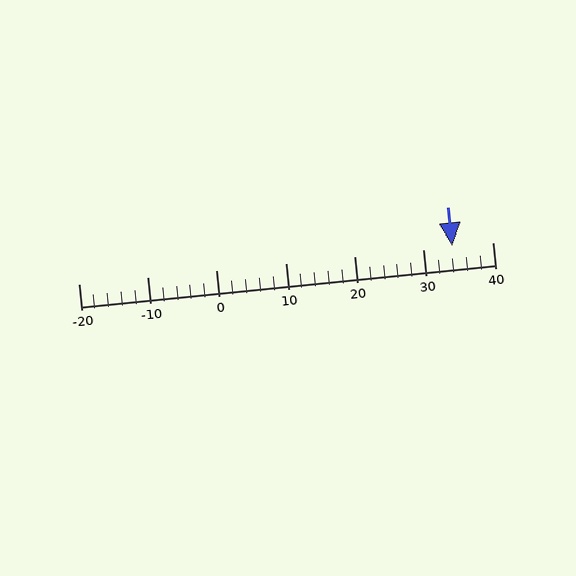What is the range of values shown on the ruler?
The ruler shows values from -20 to 40.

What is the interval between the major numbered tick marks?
The major tick marks are spaced 10 units apart.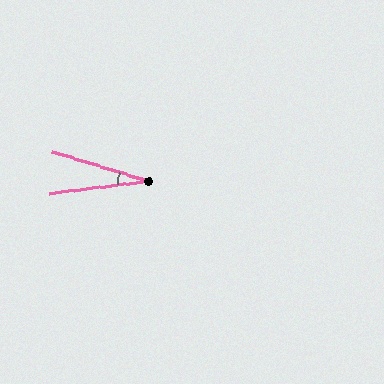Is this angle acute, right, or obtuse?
It is acute.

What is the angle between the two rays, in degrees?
Approximately 24 degrees.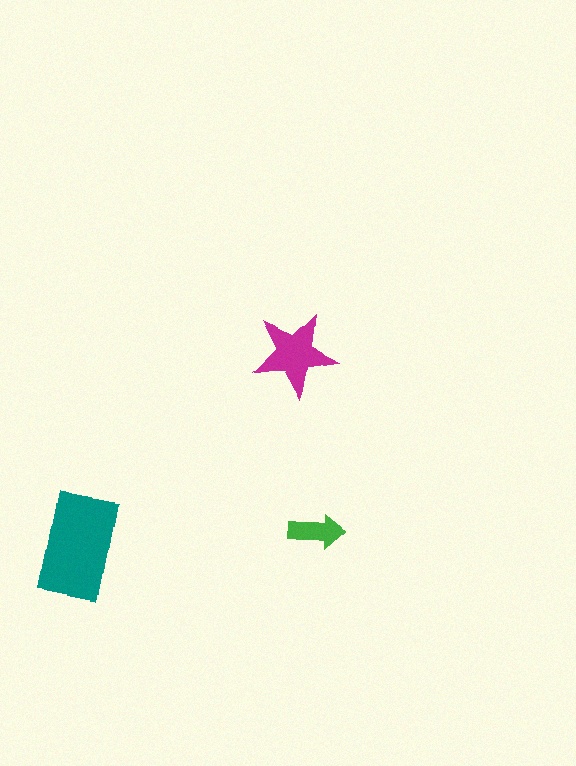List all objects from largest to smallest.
The teal rectangle, the magenta star, the green arrow.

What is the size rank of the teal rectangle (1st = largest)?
1st.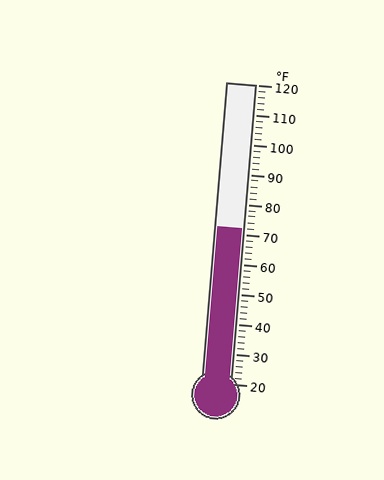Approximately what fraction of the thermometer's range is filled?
The thermometer is filled to approximately 50% of its range.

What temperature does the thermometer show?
The thermometer shows approximately 72°F.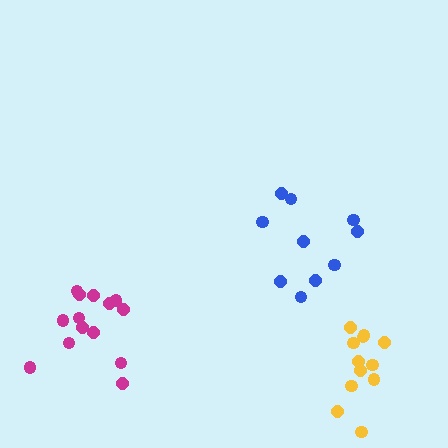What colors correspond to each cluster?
The clusters are colored: yellow, blue, magenta.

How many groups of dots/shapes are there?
There are 3 groups.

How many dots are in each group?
Group 1: 12 dots, Group 2: 10 dots, Group 3: 14 dots (36 total).